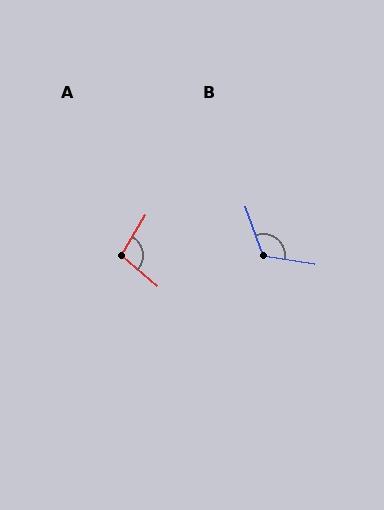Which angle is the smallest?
A, at approximately 99 degrees.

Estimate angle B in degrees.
Approximately 120 degrees.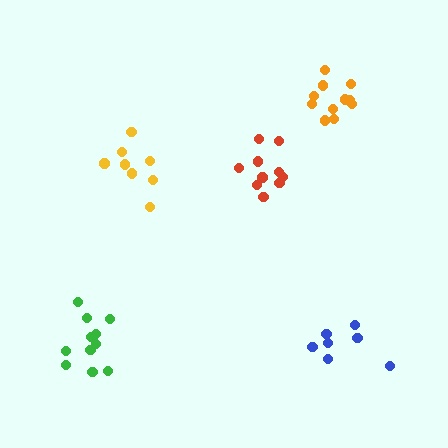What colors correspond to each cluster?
The clusters are colored: red, yellow, orange, green, blue.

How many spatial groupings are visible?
There are 5 spatial groupings.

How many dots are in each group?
Group 1: 10 dots, Group 2: 8 dots, Group 3: 11 dots, Group 4: 11 dots, Group 5: 7 dots (47 total).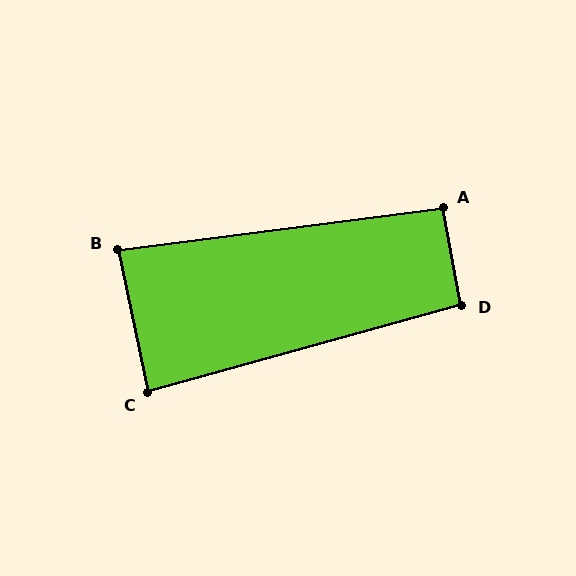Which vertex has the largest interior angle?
D, at approximately 95 degrees.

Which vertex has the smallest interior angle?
B, at approximately 85 degrees.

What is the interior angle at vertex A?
Approximately 94 degrees (approximately right).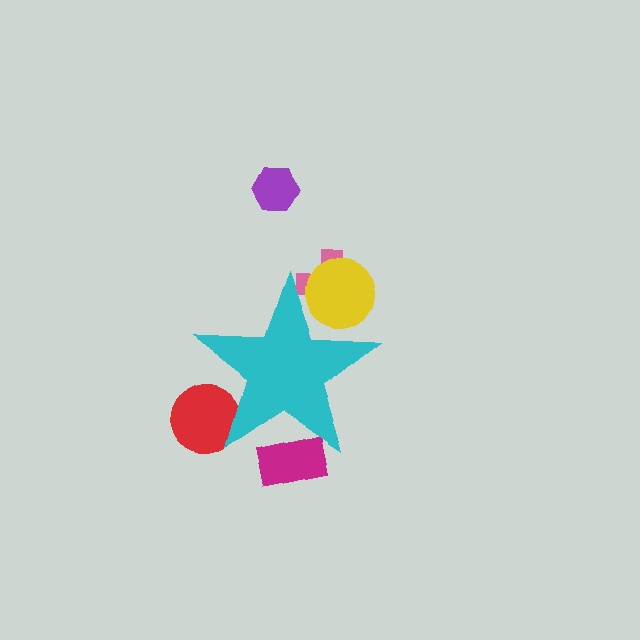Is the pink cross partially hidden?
Yes, the pink cross is partially hidden behind the cyan star.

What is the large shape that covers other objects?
A cyan star.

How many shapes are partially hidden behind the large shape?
4 shapes are partially hidden.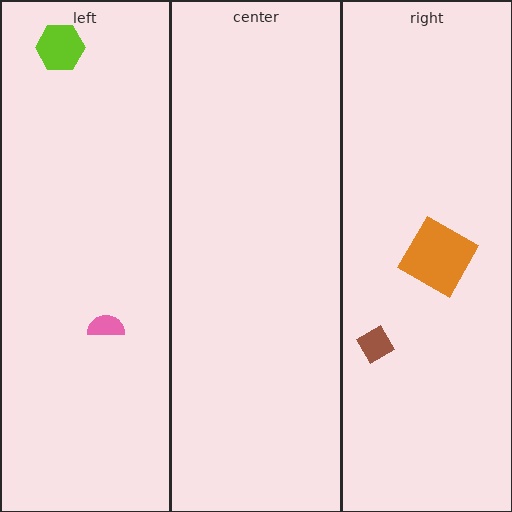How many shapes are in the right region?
2.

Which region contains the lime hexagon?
The left region.